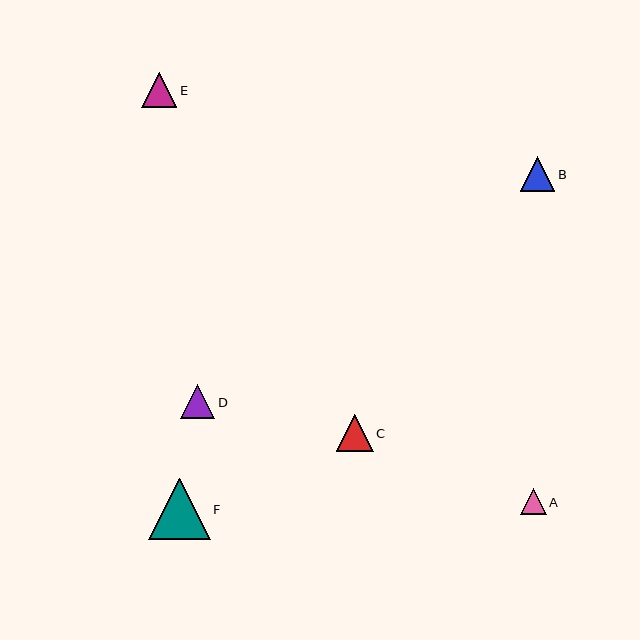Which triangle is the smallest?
Triangle A is the smallest with a size of approximately 26 pixels.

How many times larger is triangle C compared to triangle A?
Triangle C is approximately 1.4 times the size of triangle A.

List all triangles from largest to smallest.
From largest to smallest: F, C, E, B, D, A.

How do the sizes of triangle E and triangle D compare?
Triangle E and triangle D are approximately the same size.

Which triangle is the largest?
Triangle F is the largest with a size of approximately 61 pixels.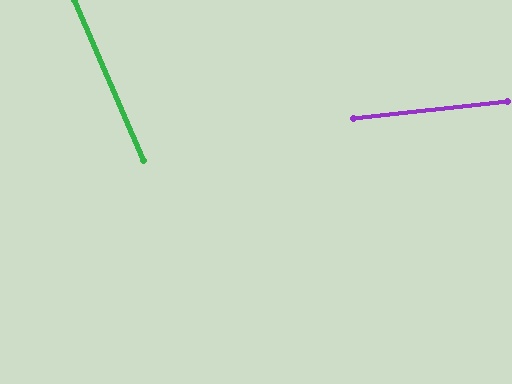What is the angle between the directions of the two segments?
Approximately 73 degrees.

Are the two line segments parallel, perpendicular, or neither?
Neither parallel nor perpendicular — they differ by about 73°.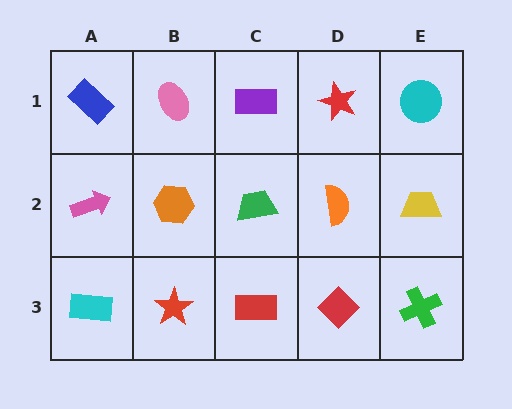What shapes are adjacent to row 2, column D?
A red star (row 1, column D), a red diamond (row 3, column D), a green trapezoid (row 2, column C), a yellow trapezoid (row 2, column E).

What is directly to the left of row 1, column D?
A purple rectangle.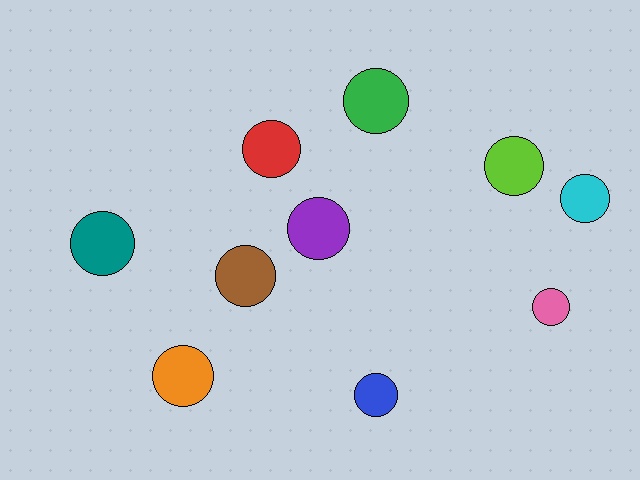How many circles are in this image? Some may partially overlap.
There are 10 circles.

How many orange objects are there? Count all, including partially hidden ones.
There is 1 orange object.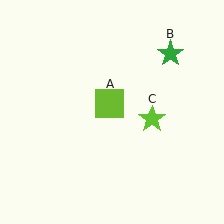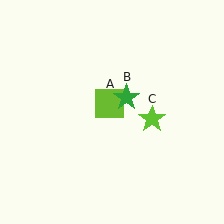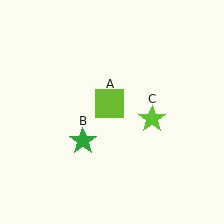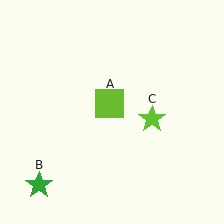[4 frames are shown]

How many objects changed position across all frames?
1 object changed position: green star (object B).